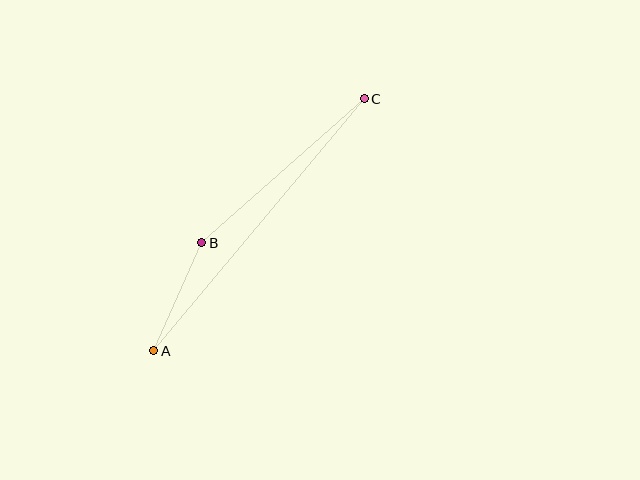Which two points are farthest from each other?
Points A and C are farthest from each other.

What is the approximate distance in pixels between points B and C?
The distance between B and C is approximately 217 pixels.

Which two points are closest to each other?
Points A and B are closest to each other.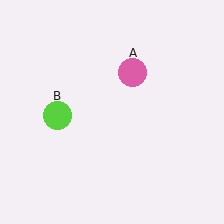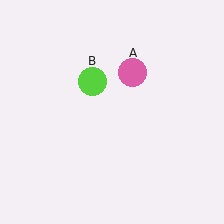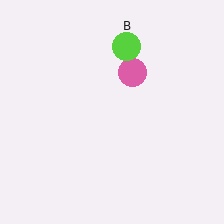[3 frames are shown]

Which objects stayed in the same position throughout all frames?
Pink circle (object A) remained stationary.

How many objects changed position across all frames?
1 object changed position: lime circle (object B).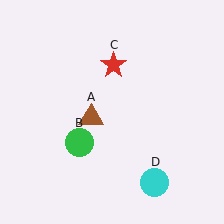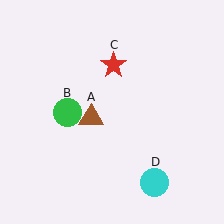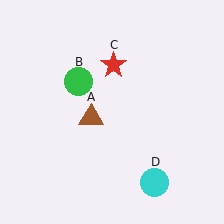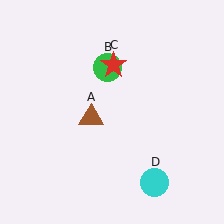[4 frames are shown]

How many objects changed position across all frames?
1 object changed position: green circle (object B).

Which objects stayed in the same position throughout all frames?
Brown triangle (object A) and red star (object C) and cyan circle (object D) remained stationary.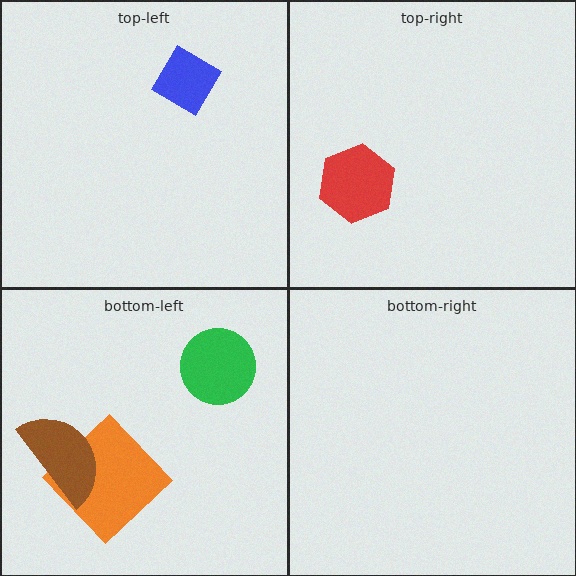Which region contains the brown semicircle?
The bottom-left region.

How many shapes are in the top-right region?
1.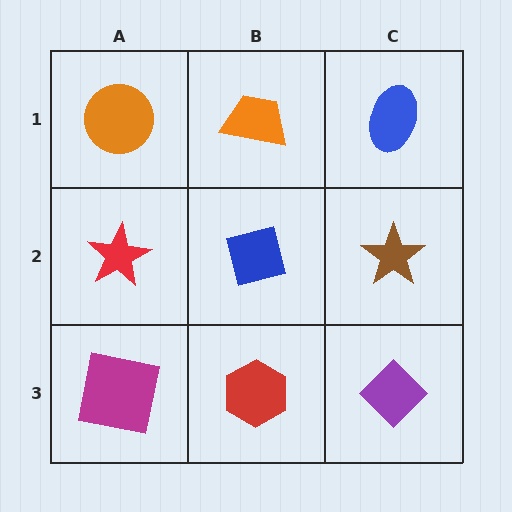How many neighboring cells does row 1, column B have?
3.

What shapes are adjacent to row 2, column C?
A blue ellipse (row 1, column C), a purple diamond (row 3, column C), a blue square (row 2, column B).